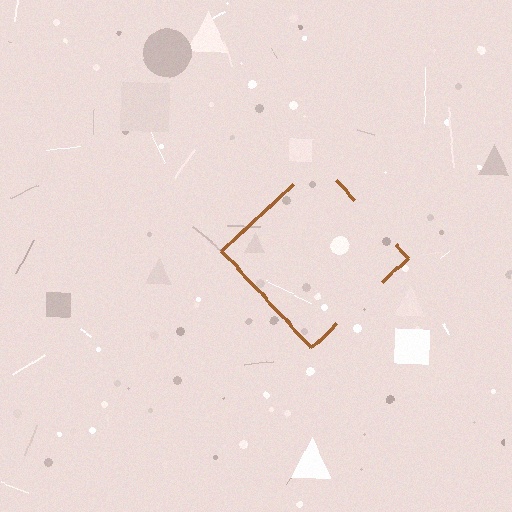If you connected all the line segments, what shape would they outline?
They would outline a diamond.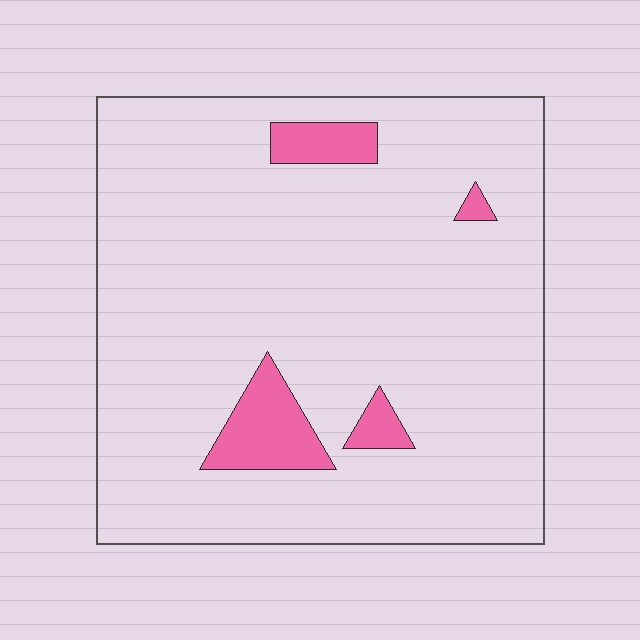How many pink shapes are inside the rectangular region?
4.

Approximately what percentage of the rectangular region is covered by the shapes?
Approximately 10%.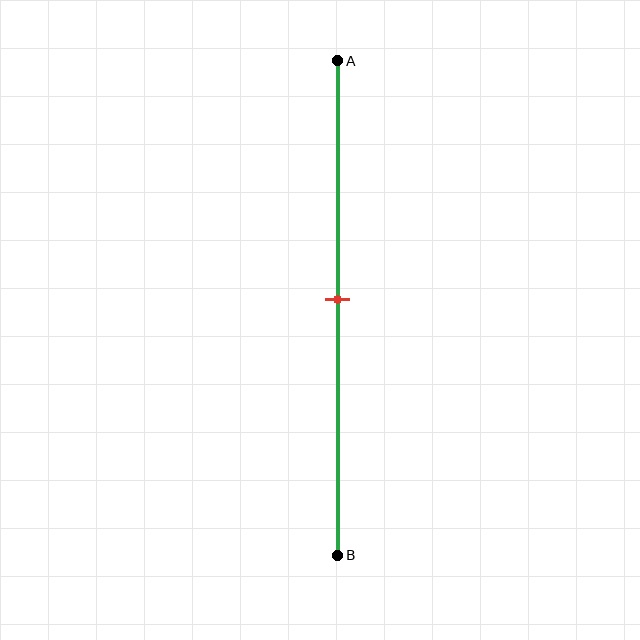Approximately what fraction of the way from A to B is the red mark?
The red mark is approximately 50% of the way from A to B.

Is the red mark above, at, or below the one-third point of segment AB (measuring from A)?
The red mark is below the one-third point of segment AB.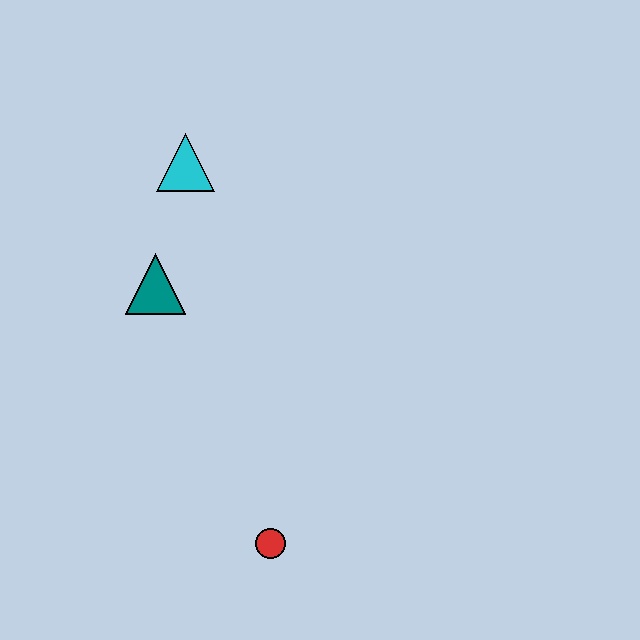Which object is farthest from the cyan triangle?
The red circle is farthest from the cyan triangle.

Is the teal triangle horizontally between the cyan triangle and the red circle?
No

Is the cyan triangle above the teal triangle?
Yes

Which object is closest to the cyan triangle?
The teal triangle is closest to the cyan triangle.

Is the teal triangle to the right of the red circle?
No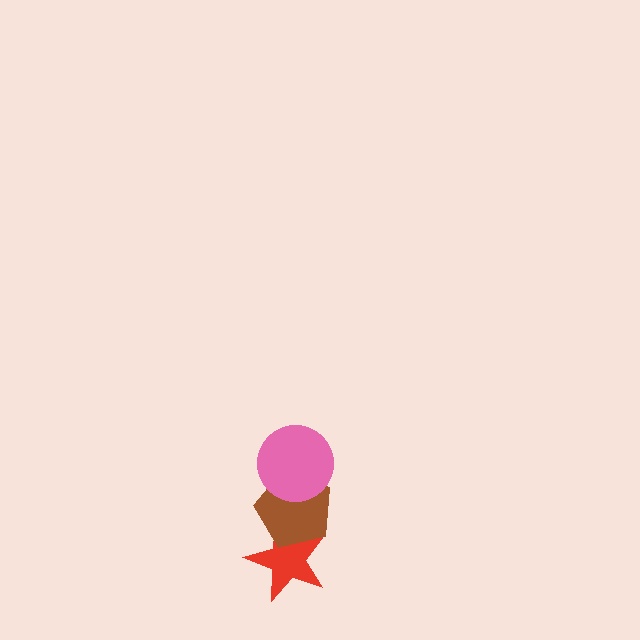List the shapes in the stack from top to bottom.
From top to bottom: the pink circle, the brown pentagon, the red star.